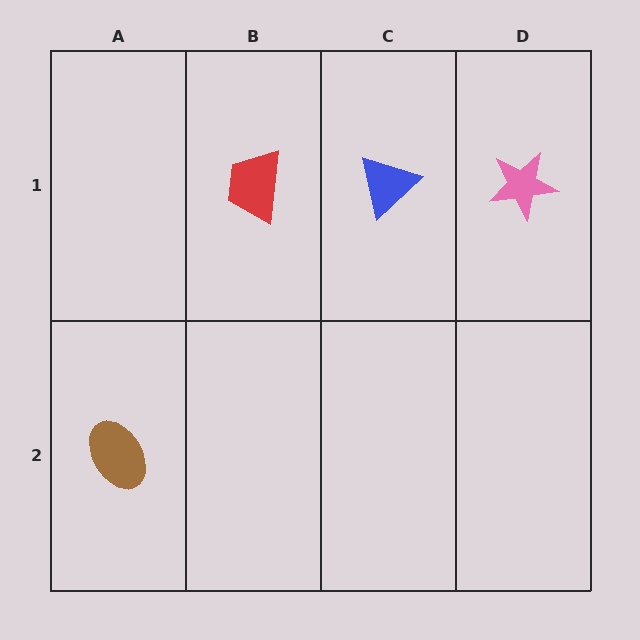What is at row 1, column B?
A red trapezoid.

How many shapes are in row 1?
3 shapes.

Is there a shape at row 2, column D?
No, that cell is empty.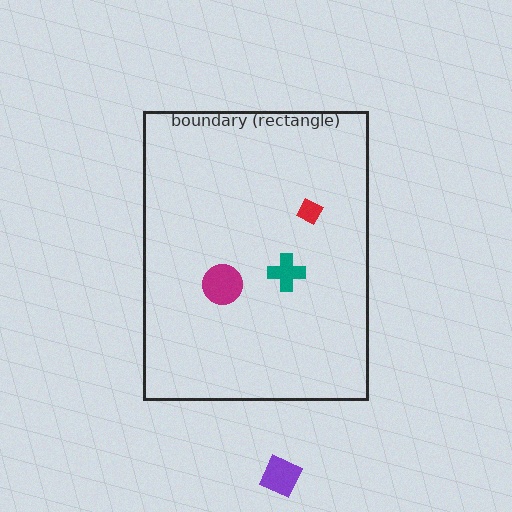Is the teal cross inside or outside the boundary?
Inside.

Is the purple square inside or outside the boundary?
Outside.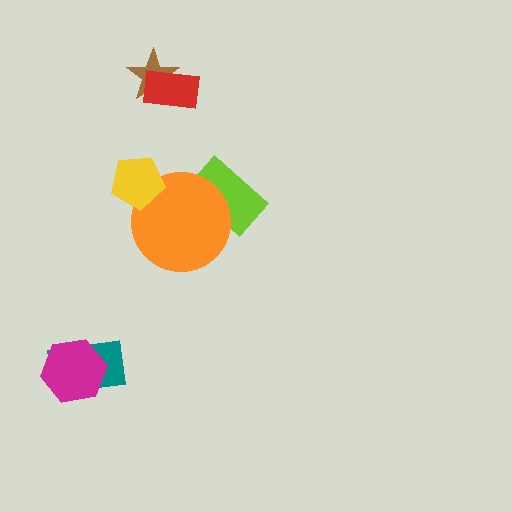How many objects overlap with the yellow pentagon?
1 object overlaps with the yellow pentagon.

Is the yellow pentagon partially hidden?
No, no other shape covers it.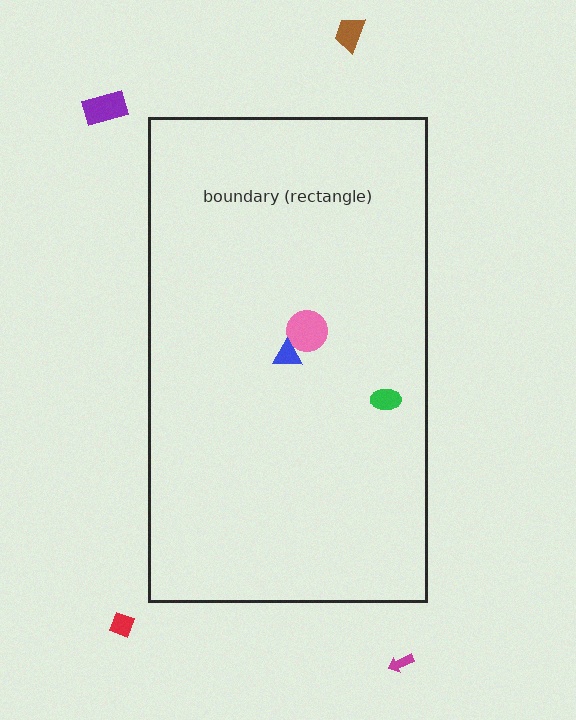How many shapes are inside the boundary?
3 inside, 4 outside.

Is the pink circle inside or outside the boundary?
Inside.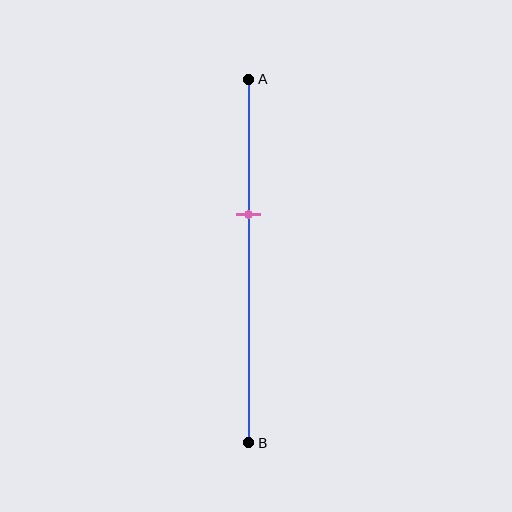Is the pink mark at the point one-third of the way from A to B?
No, the mark is at about 35% from A, not at the 33% one-third point.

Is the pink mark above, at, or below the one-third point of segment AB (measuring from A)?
The pink mark is below the one-third point of segment AB.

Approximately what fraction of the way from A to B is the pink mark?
The pink mark is approximately 35% of the way from A to B.